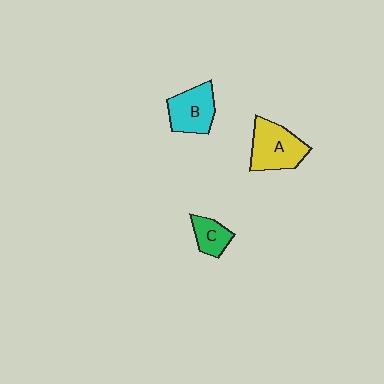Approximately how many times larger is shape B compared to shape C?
Approximately 1.6 times.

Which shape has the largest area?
Shape A (yellow).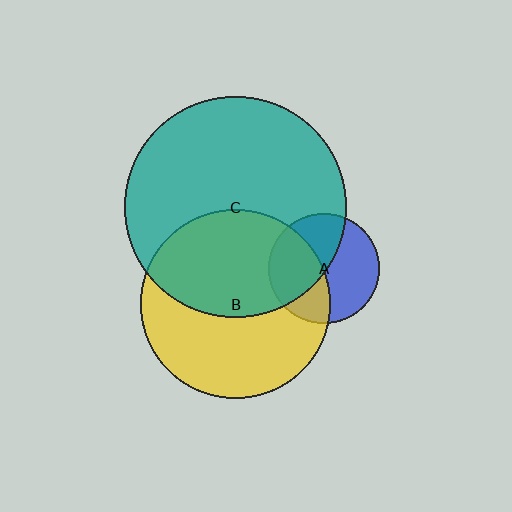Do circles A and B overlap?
Yes.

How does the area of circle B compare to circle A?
Approximately 3.0 times.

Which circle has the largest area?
Circle C (teal).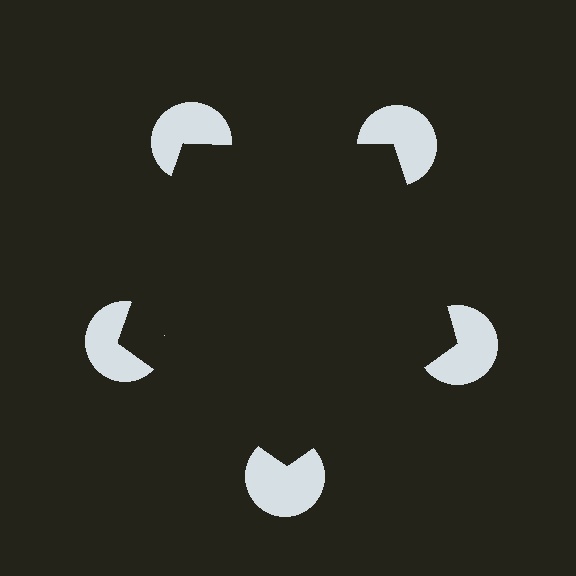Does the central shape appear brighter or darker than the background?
It typically appears slightly darker than the background, even though no actual brightness change is drawn.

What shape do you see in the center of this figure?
An illusory pentagon — its edges are inferred from the aligned wedge cuts in the pac-man discs, not physically drawn.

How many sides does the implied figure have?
5 sides.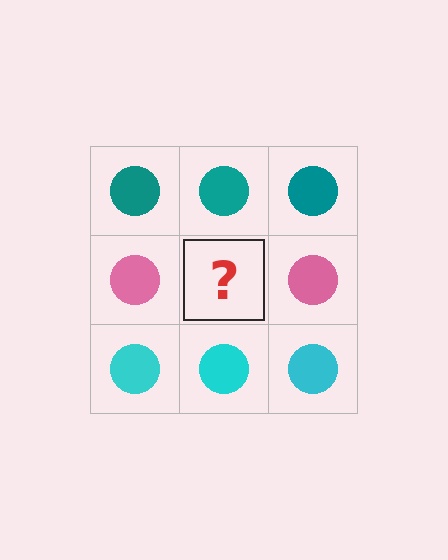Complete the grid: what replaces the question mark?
The question mark should be replaced with a pink circle.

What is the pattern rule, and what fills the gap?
The rule is that each row has a consistent color. The gap should be filled with a pink circle.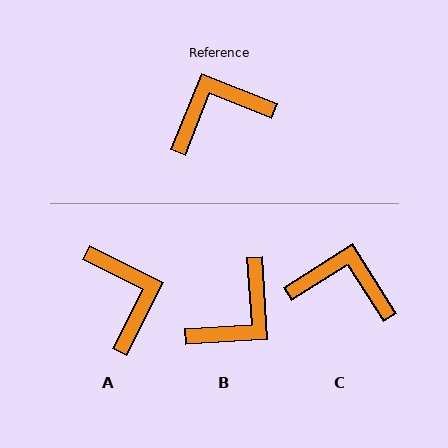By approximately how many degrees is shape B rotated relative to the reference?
Approximately 155 degrees clockwise.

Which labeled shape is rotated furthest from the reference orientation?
B, about 155 degrees away.